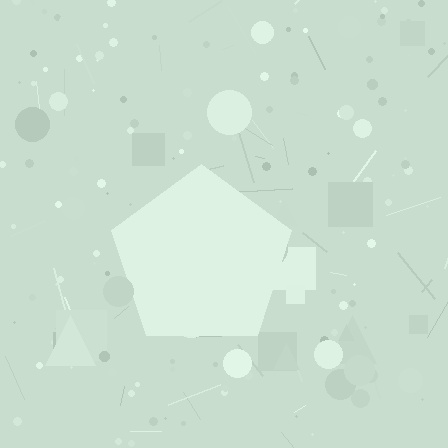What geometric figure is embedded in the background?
A pentagon is embedded in the background.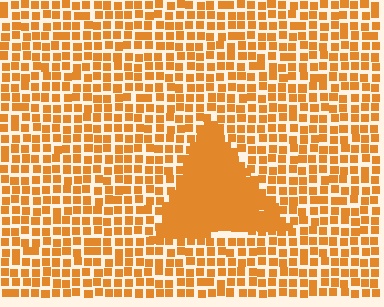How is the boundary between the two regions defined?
The boundary is defined by a change in element density (approximately 2.3x ratio). All elements are the same color, size, and shape.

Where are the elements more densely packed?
The elements are more densely packed inside the triangle boundary.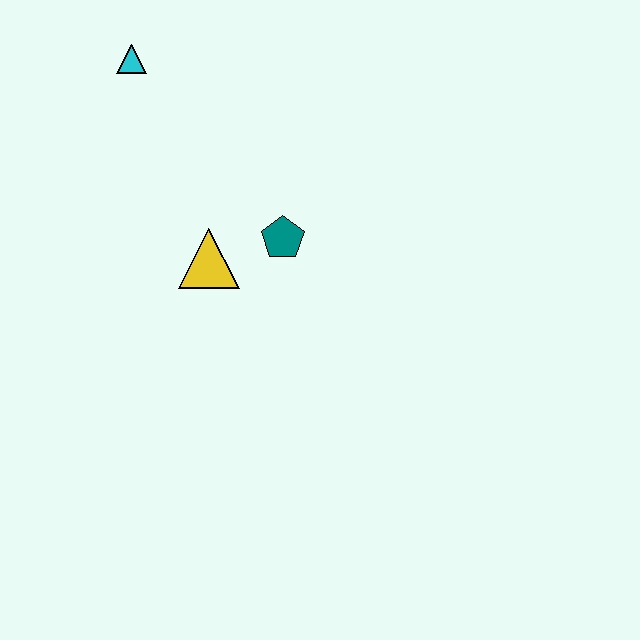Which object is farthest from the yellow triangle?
The cyan triangle is farthest from the yellow triangle.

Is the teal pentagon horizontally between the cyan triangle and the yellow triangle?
No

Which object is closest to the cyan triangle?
The yellow triangle is closest to the cyan triangle.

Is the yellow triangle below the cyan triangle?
Yes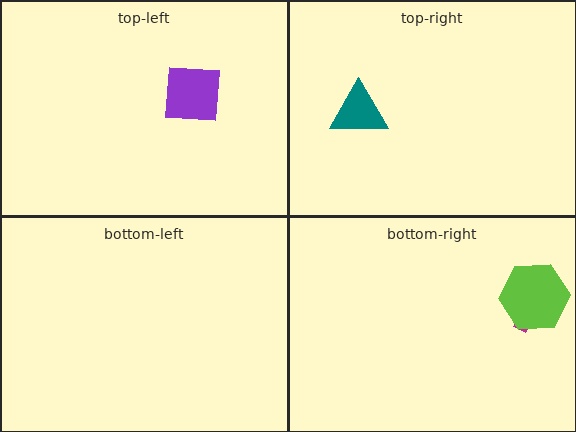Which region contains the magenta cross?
The bottom-right region.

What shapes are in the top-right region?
The teal triangle.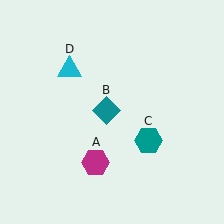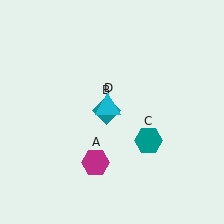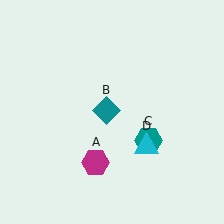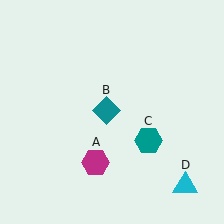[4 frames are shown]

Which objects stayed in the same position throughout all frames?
Magenta hexagon (object A) and teal diamond (object B) and teal hexagon (object C) remained stationary.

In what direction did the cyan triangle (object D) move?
The cyan triangle (object D) moved down and to the right.